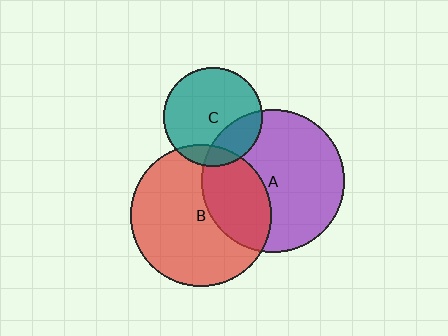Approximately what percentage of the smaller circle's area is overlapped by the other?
Approximately 10%.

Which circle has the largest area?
Circle A (purple).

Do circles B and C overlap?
Yes.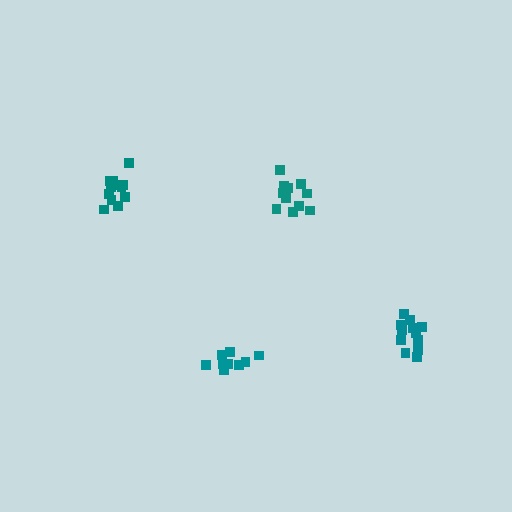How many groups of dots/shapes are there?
There are 4 groups.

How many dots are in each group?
Group 1: 13 dots, Group 2: 11 dots, Group 3: 10 dots, Group 4: 13 dots (47 total).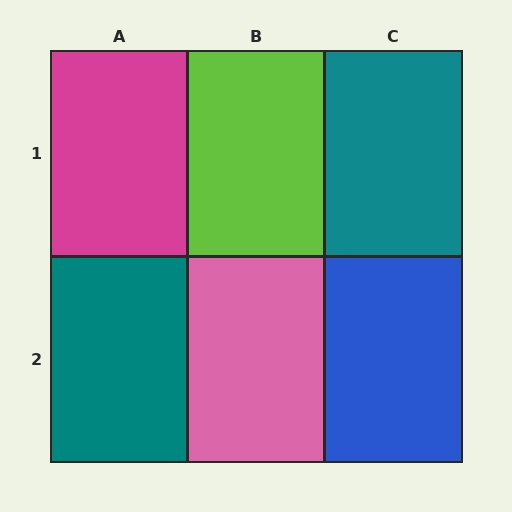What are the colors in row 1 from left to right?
Magenta, lime, teal.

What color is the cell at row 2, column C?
Blue.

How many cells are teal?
2 cells are teal.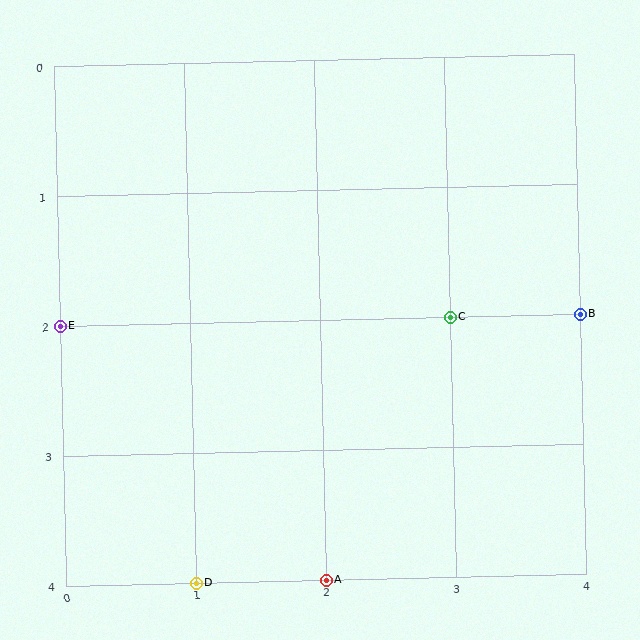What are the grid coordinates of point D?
Point D is at grid coordinates (1, 4).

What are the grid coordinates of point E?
Point E is at grid coordinates (0, 2).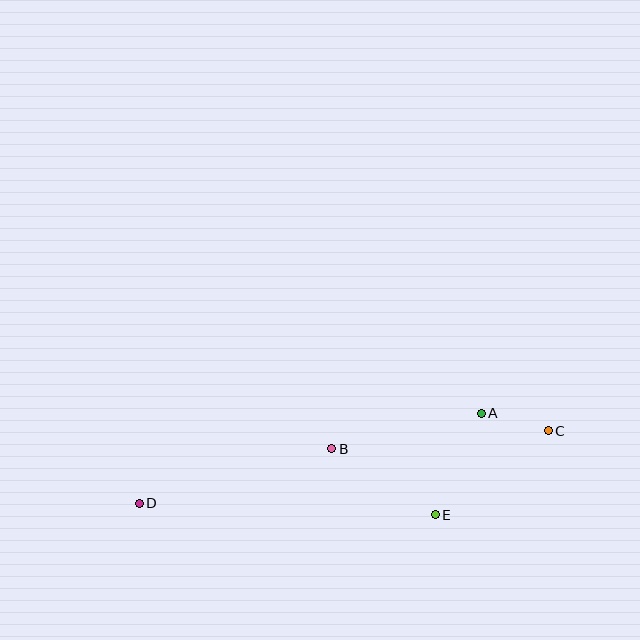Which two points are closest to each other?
Points A and C are closest to each other.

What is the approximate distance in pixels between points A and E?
The distance between A and E is approximately 111 pixels.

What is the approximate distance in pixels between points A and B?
The distance between A and B is approximately 154 pixels.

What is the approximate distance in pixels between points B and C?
The distance between B and C is approximately 217 pixels.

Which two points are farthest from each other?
Points C and D are farthest from each other.